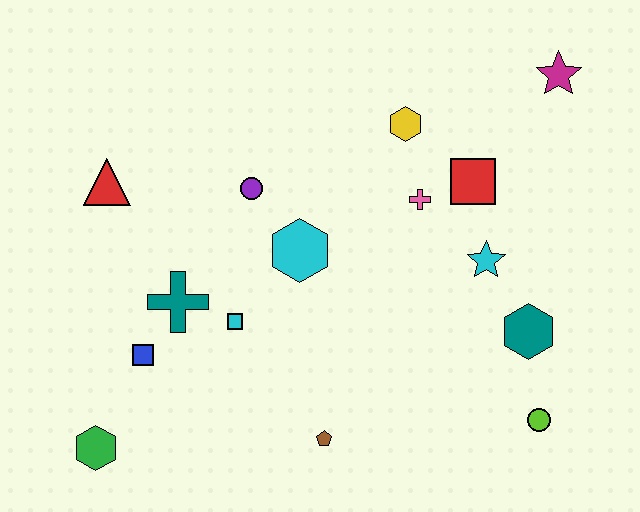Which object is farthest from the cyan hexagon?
The magenta star is farthest from the cyan hexagon.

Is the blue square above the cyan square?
No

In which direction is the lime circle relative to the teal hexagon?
The lime circle is below the teal hexagon.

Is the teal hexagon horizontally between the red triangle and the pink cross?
No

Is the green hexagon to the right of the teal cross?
No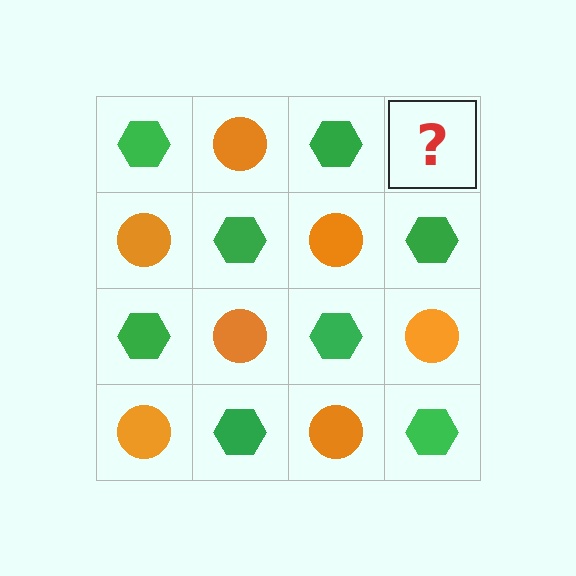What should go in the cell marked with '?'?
The missing cell should contain an orange circle.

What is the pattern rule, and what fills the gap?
The rule is that it alternates green hexagon and orange circle in a checkerboard pattern. The gap should be filled with an orange circle.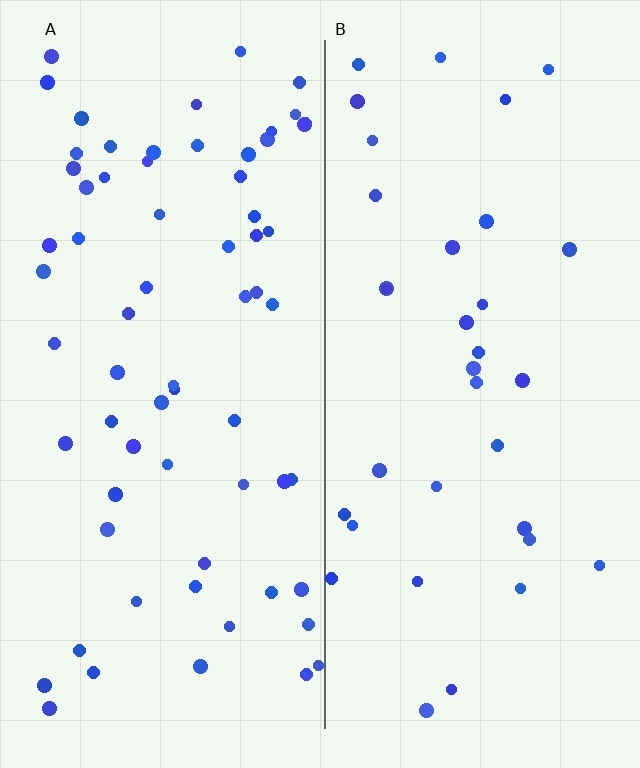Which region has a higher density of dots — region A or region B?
A (the left).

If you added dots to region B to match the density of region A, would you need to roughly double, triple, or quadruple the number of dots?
Approximately double.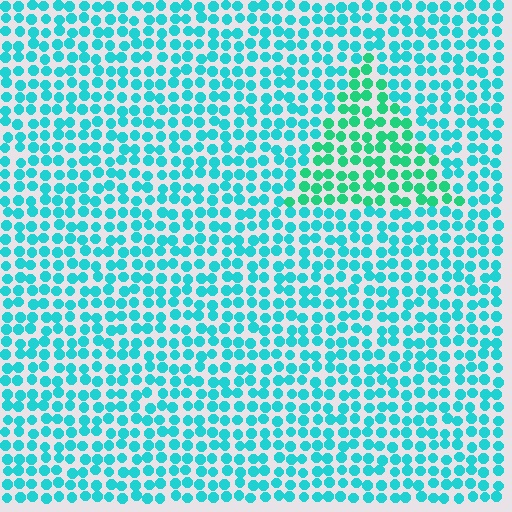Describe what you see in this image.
The image is filled with small cyan elements in a uniform arrangement. A triangle-shaped region is visible where the elements are tinted to a slightly different hue, forming a subtle color boundary.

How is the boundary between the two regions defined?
The boundary is defined purely by a slight shift in hue (about 30 degrees). Spacing, size, and orientation are identical on both sides.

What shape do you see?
I see a triangle.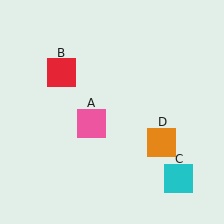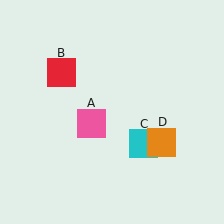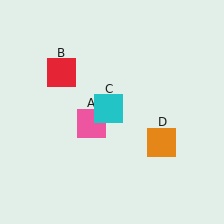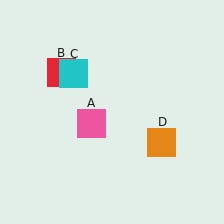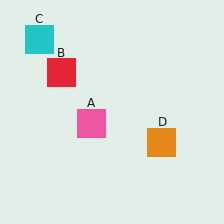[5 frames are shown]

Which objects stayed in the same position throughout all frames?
Pink square (object A) and red square (object B) and orange square (object D) remained stationary.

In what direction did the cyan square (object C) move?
The cyan square (object C) moved up and to the left.